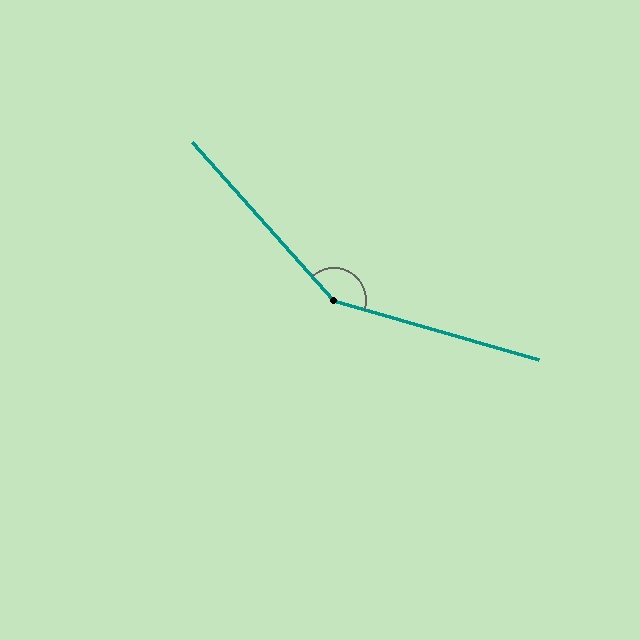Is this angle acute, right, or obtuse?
It is obtuse.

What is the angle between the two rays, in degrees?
Approximately 148 degrees.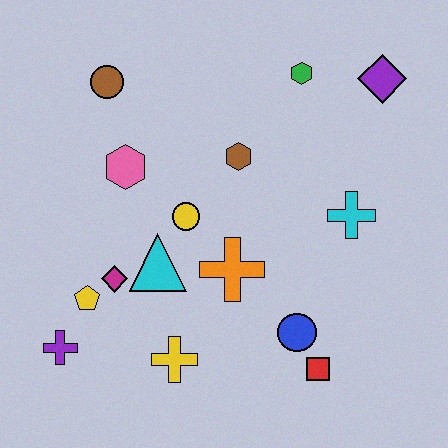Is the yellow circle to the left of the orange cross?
Yes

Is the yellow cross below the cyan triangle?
Yes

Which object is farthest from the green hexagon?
The purple cross is farthest from the green hexagon.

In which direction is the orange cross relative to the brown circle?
The orange cross is below the brown circle.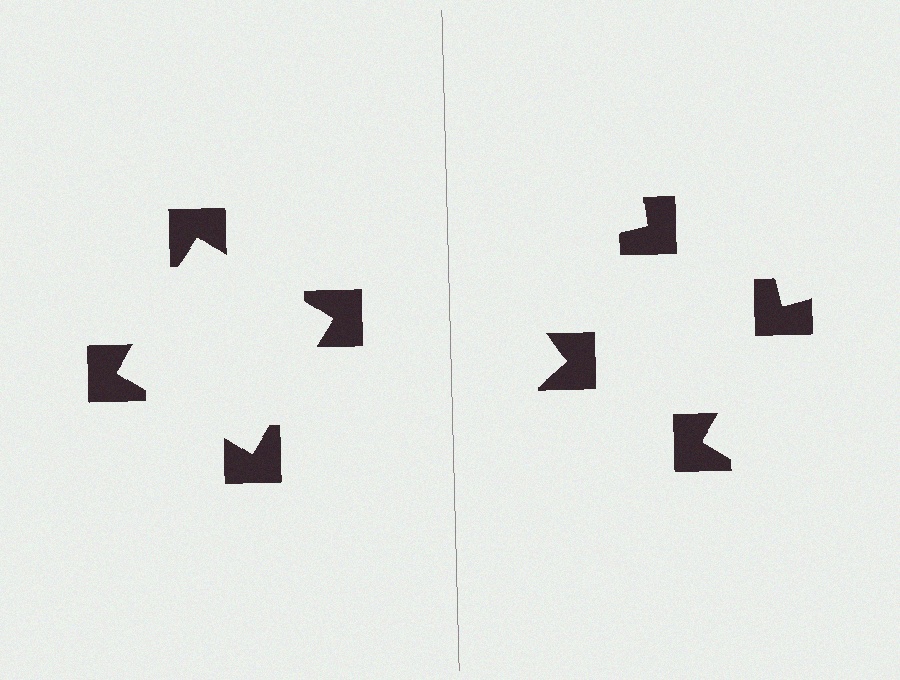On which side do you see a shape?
An illusory square appears on the left side. On the right side the wedge cuts are rotated, so no coherent shape forms.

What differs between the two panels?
The notched squares are positioned identically on both sides; only the wedge orientations differ. On the left they align to a square; on the right they are misaligned.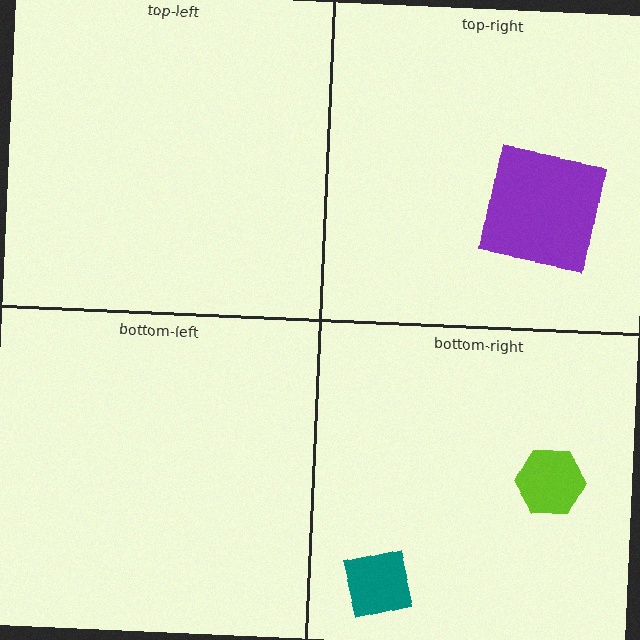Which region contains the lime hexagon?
The bottom-right region.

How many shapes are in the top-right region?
1.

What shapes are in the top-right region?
The purple square.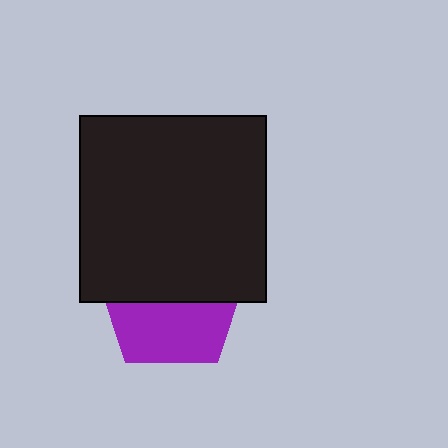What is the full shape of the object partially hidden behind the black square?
The partially hidden object is a purple pentagon.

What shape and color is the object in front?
The object in front is a black square.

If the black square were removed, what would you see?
You would see the complete purple pentagon.